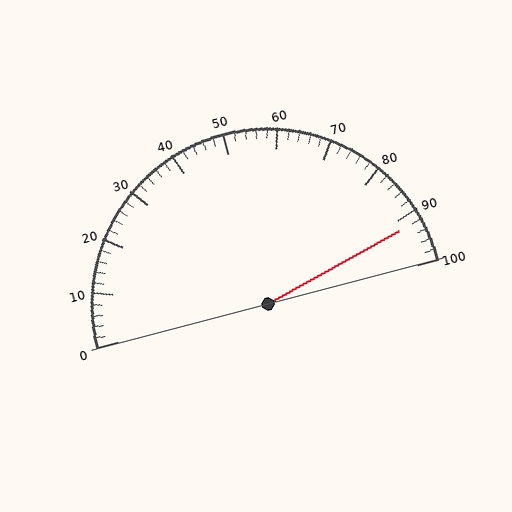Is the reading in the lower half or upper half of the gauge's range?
The reading is in the upper half of the range (0 to 100).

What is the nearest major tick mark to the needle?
The nearest major tick mark is 90.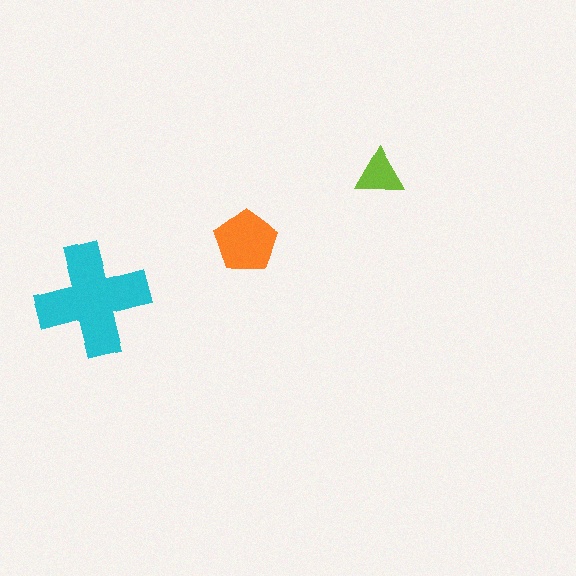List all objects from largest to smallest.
The cyan cross, the orange pentagon, the lime triangle.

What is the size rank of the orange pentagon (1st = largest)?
2nd.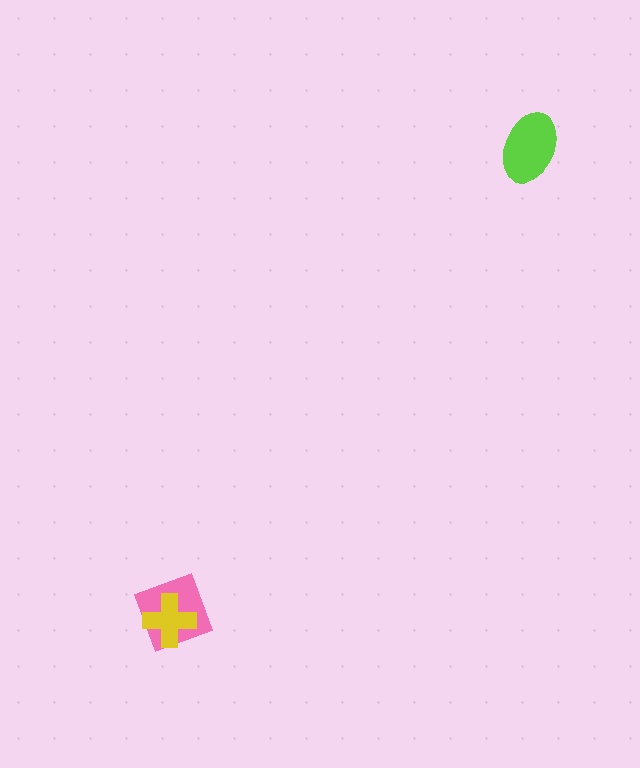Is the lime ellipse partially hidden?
No, no other shape covers it.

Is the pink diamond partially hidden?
Yes, it is partially covered by another shape.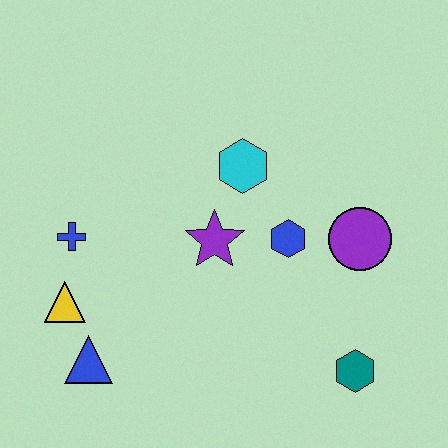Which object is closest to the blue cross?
The yellow triangle is closest to the blue cross.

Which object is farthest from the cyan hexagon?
The blue triangle is farthest from the cyan hexagon.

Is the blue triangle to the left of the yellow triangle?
No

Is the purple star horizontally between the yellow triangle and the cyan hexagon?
Yes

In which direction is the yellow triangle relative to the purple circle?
The yellow triangle is to the left of the purple circle.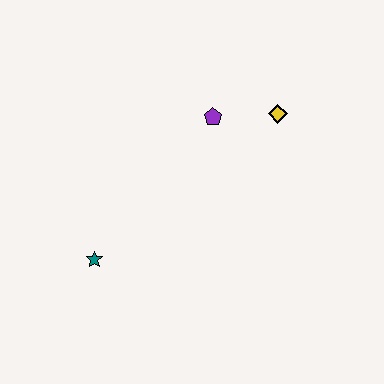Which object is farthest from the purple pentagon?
The teal star is farthest from the purple pentagon.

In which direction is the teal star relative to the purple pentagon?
The teal star is below the purple pentagon.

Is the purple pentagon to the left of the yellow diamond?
Yes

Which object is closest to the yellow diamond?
The purple pentagon is closest to the yellow diamond.